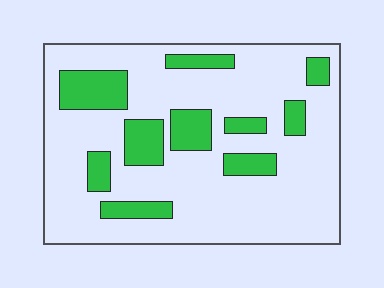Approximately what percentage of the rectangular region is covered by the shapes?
Approximately 20%.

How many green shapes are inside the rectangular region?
10.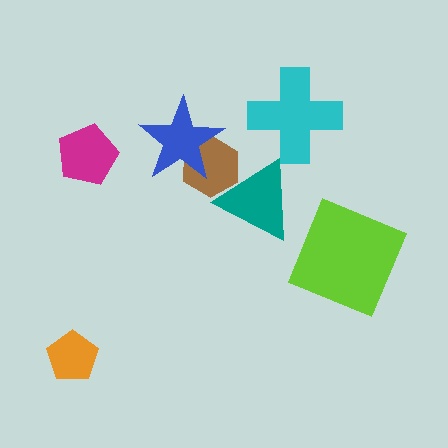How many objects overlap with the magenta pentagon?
0 objects overlap with the magenta pentagon.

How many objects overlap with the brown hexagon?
2 objects overlap with the brown hexagon.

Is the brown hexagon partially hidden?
Yes, it is partially covered by another shape.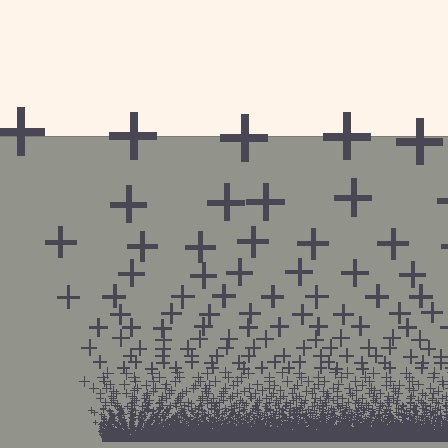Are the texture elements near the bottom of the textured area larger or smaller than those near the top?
Smaller. The gradient is inverted — elements near the bottom are smaller and denser.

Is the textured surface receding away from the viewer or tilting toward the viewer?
The surface appears to tilt toward the viewer. Texture elements get larger and sparser toward the top.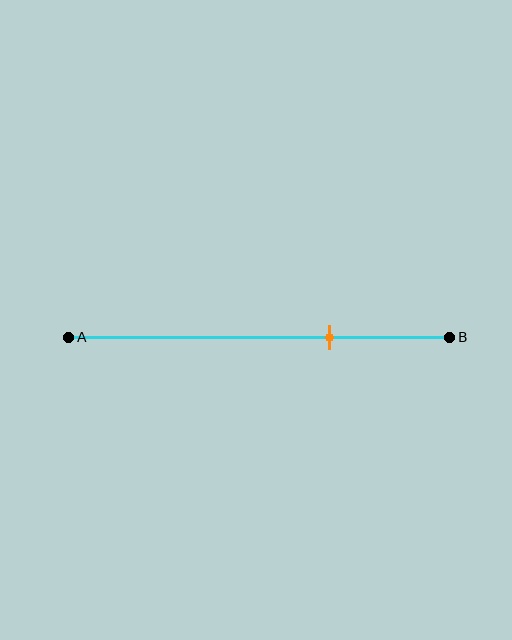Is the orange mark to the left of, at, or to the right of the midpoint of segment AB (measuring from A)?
The orange mark is to the right of the midpoint of segment AB.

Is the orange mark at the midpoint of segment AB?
No, the mark is at about 70% from A, not at the 50% midpoint.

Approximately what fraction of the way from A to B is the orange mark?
The orange mark is approximately 70% of the way from A to B.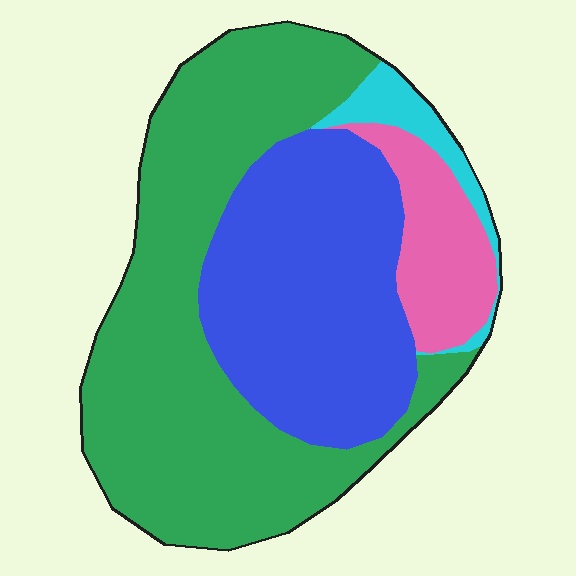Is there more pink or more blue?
Blue.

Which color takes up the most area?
Green, at roughly 50%.